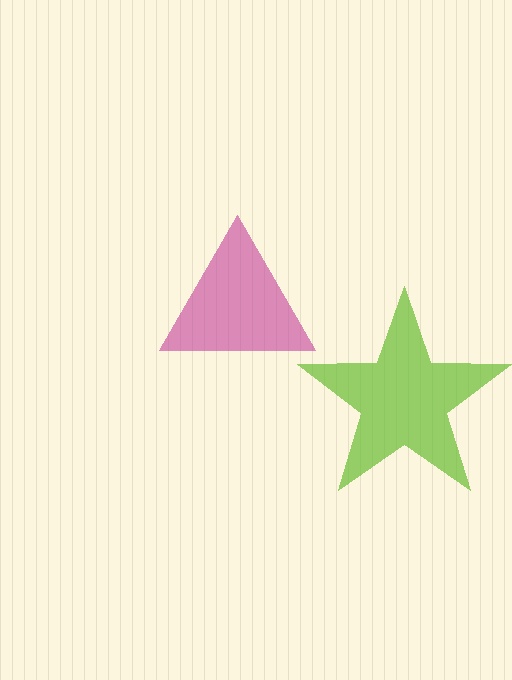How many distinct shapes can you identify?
There are 2 distinct shapes: a magenta triangle, a lime star.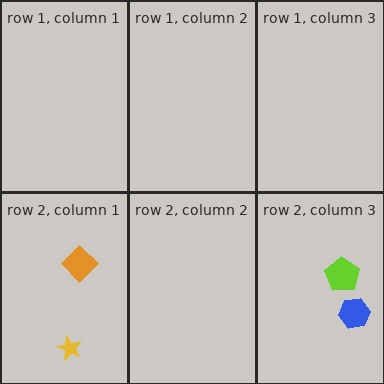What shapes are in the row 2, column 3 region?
The blue hexagon, the lime pentagon.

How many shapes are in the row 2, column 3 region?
2.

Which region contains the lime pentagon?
The row 2, column 3 region.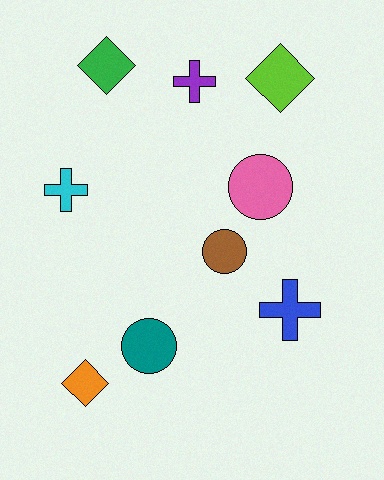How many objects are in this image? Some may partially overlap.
There are 9 objects.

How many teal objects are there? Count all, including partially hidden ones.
There is 1 teal object.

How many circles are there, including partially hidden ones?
There are 3 circles.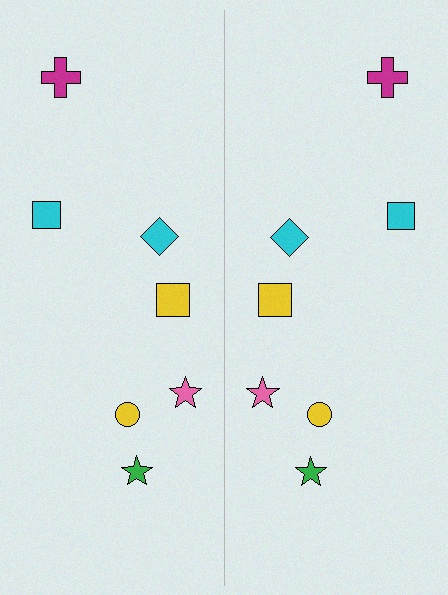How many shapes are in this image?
There are 14 shapes in this image.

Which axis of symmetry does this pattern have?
The pattern has a vertical axis of symmetry running through the center of the image.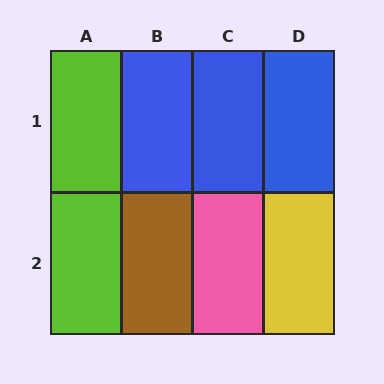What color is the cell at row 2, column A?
Lime.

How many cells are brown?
1 cell is brown.